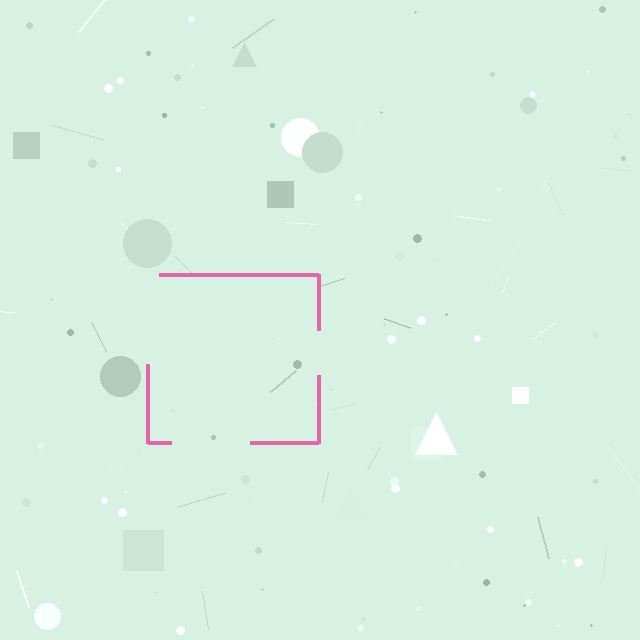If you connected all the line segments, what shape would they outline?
They would outline a square.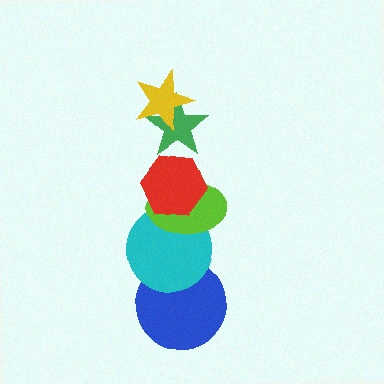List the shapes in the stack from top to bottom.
From top to bottom: the yellow star, the green star, the red hexagon, the lime ellipse, the cyan circle, the blue circle.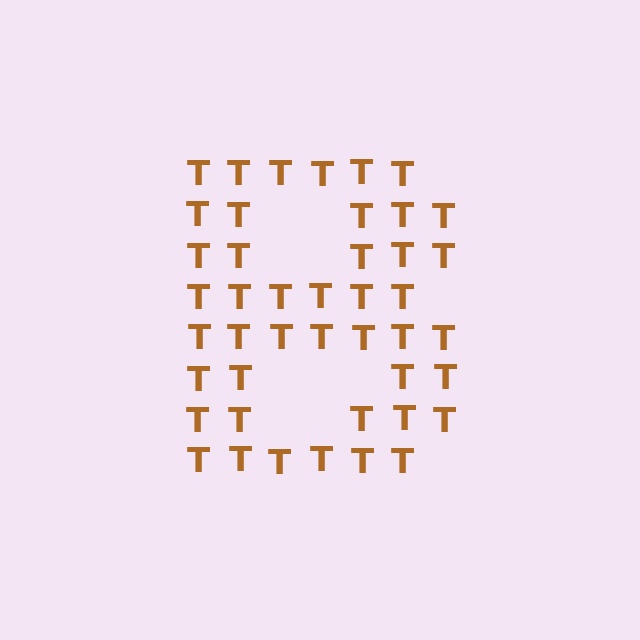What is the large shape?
The large shape is the letter B.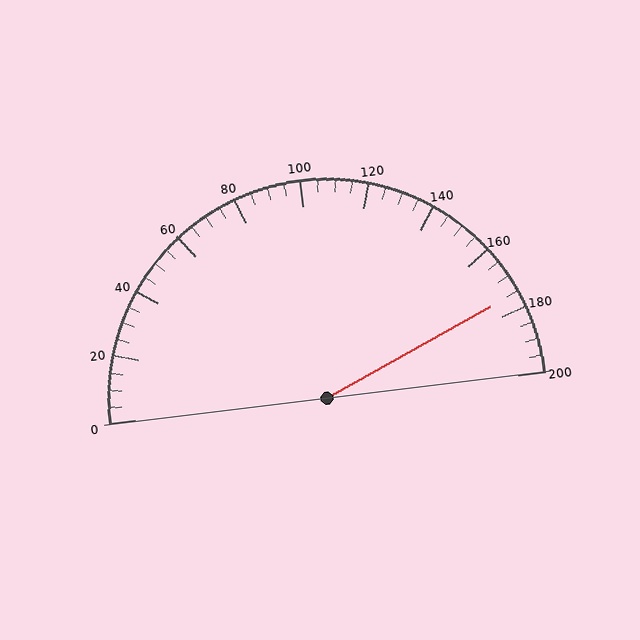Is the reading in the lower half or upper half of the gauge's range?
The reading is in the upper half of the range (0 to 200).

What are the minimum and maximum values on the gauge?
The gauge ranges from 0 to 200.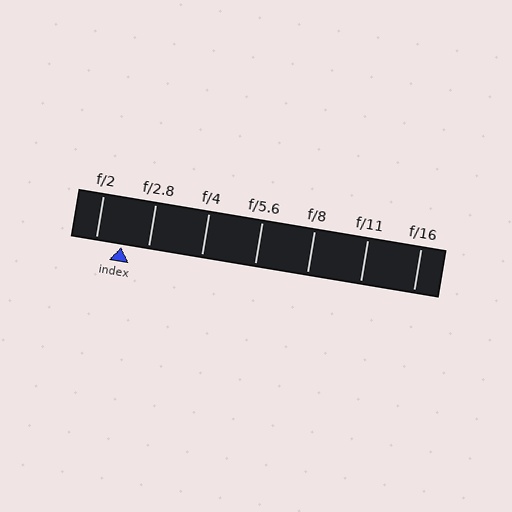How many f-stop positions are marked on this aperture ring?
There are 7 f-stop positions marked.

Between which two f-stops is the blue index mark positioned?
The index mark is between f/2 and f/2.8.